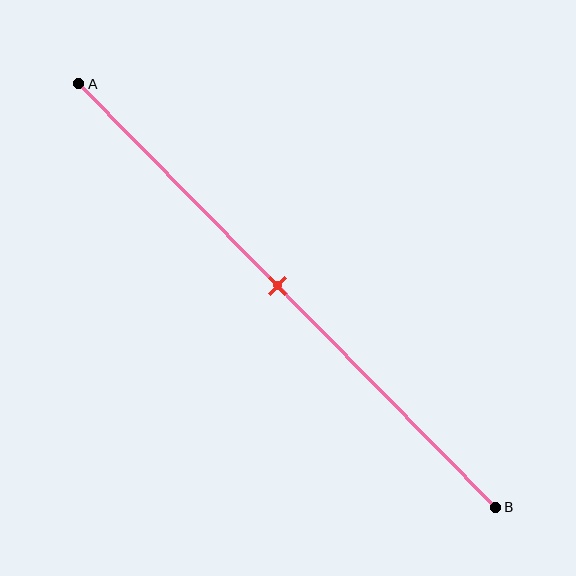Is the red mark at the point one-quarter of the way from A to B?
No, the mark is at about 50% from A, not at the 25% one-quarter point.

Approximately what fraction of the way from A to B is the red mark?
The red mark is approximately 50% of the way from A to B.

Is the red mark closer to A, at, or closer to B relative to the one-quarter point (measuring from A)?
The red mark is closer to point B than the one-quarter point of segment AB.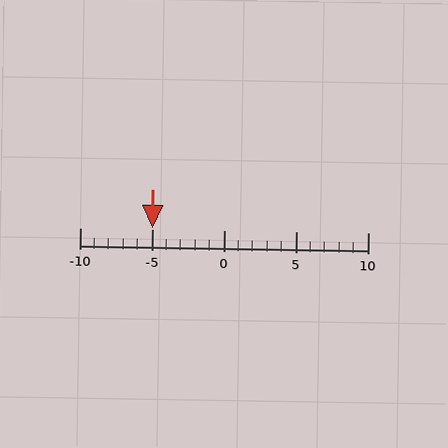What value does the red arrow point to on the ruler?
The red arrow points to approximately -5.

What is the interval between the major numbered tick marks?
The major tick marks are spaced 5 units apart.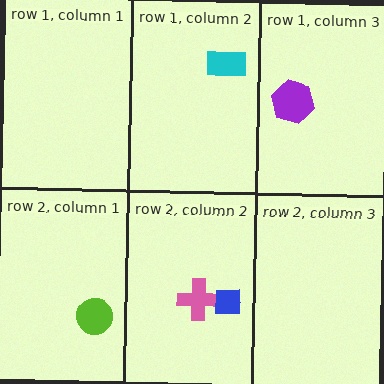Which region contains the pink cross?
The row 2, column 2 region.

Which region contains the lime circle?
The row 2, column 1 region.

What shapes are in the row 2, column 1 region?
The lime circle.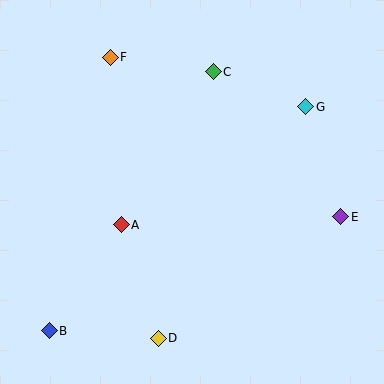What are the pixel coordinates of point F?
Point F is at (110, 57).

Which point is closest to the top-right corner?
Point G is closest to the top-right corner.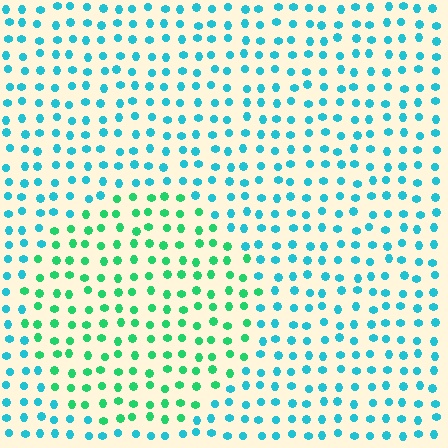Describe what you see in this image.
The image is filled with small cyan elements in a uniform arrangement. A circle-shaped region is visible where the elements are tinted to a slightly different hue, forming a subtle color boundary.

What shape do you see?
I see a circle.